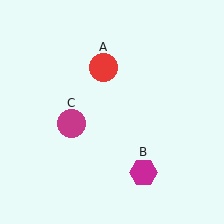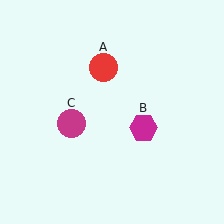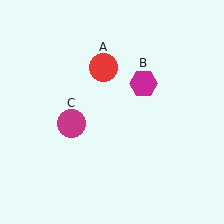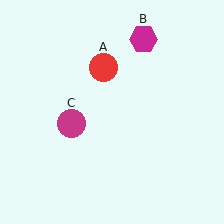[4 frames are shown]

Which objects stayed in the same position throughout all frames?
Red circle (object A) and magenta circle (object C) remained stationary.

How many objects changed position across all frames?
1 object changed position: magenta hexagon (object B).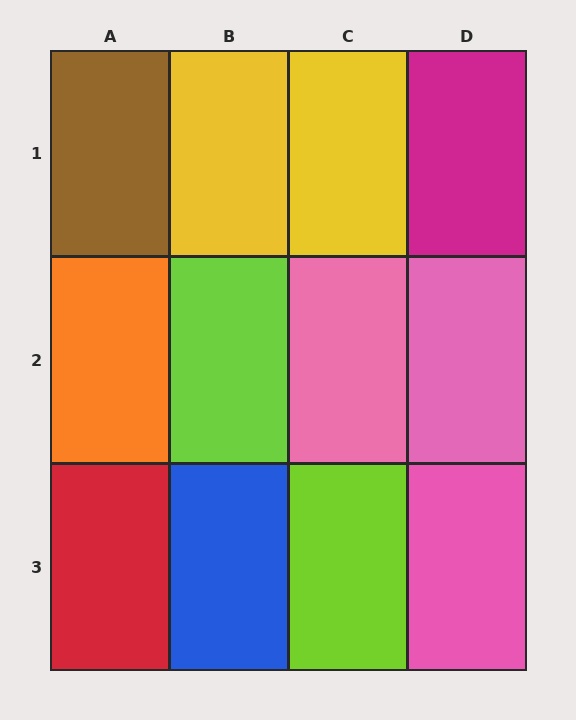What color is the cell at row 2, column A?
Orange.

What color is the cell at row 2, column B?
Lime.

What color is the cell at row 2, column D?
Pink.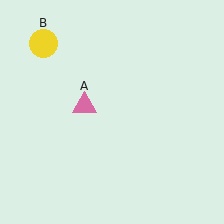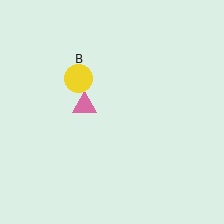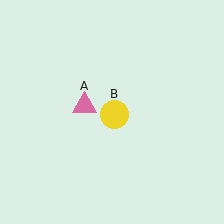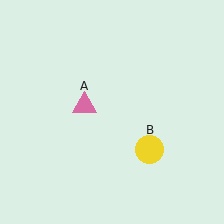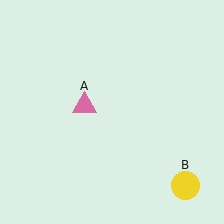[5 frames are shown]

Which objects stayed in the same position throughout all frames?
Pink triangle (object A) remained stationary.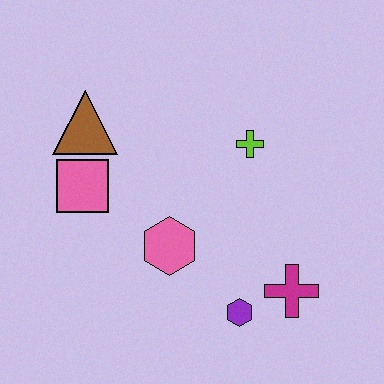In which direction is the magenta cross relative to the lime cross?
The magenta cross is below the lime cross.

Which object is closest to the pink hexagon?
The purple hexagon is closest to the pink hexagon.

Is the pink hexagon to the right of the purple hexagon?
No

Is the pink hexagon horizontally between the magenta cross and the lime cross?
No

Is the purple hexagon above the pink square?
No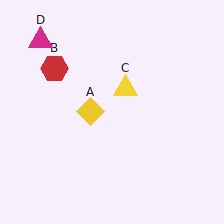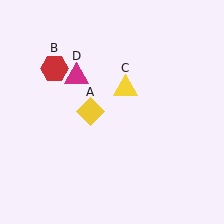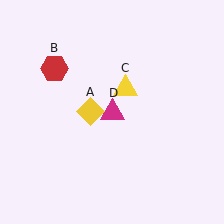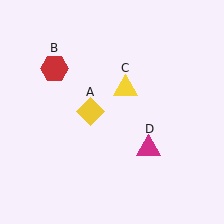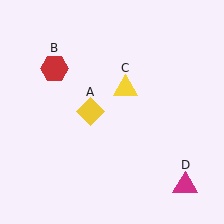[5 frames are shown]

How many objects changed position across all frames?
1 object changed position: magenta triangle (object D).